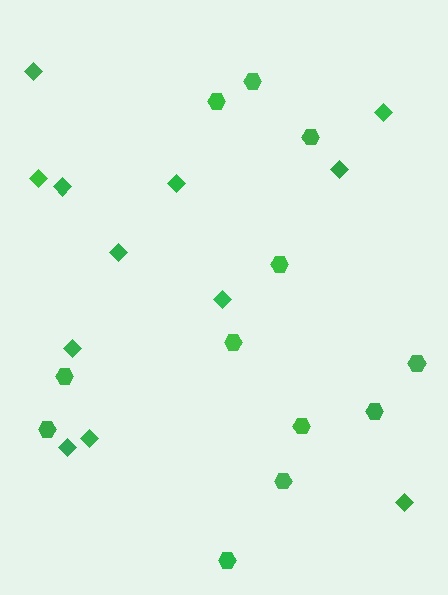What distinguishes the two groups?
There are 2 groups: one group of hexagons (12) and one group of diamonds (12).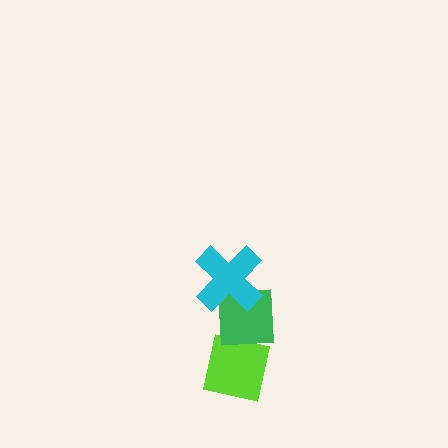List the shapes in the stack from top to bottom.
From top to bottom: the cyan cross, the green square, the lime square.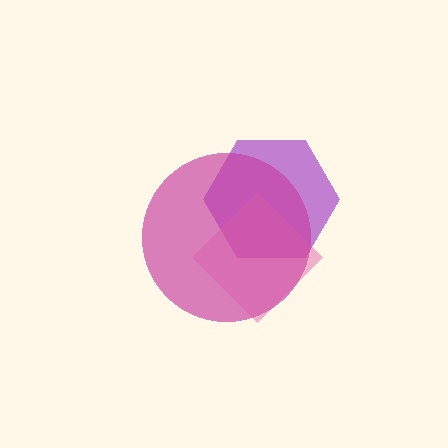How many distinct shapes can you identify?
There are 3 distinct shapes: a purple hexagon, a magenta circle, a pink diamond.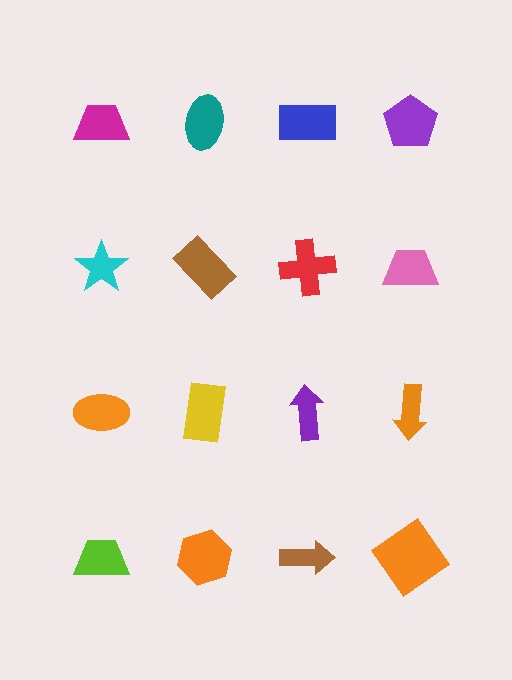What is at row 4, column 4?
An orange diamond.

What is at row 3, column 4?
An orange arrow.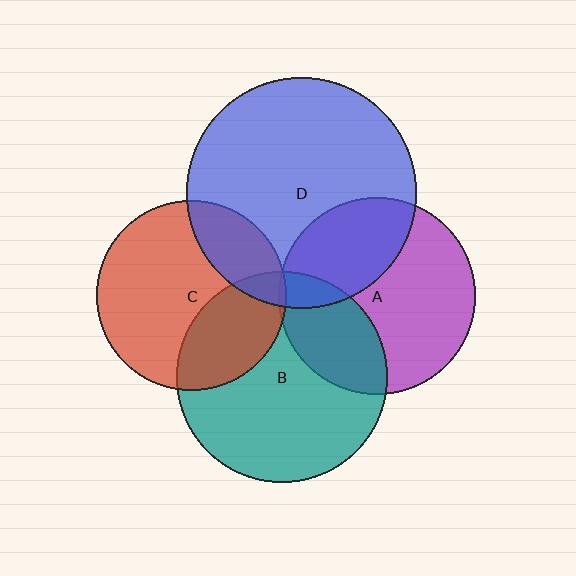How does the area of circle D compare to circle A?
Approximately 1.4 times.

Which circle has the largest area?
Circle D (blue).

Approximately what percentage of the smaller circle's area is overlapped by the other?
Approximately 30%.